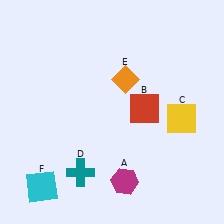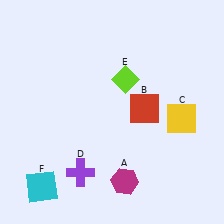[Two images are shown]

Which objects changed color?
D changed from teal to purple. E changed from orange to lime.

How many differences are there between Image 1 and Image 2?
There are 2 differences between the two images.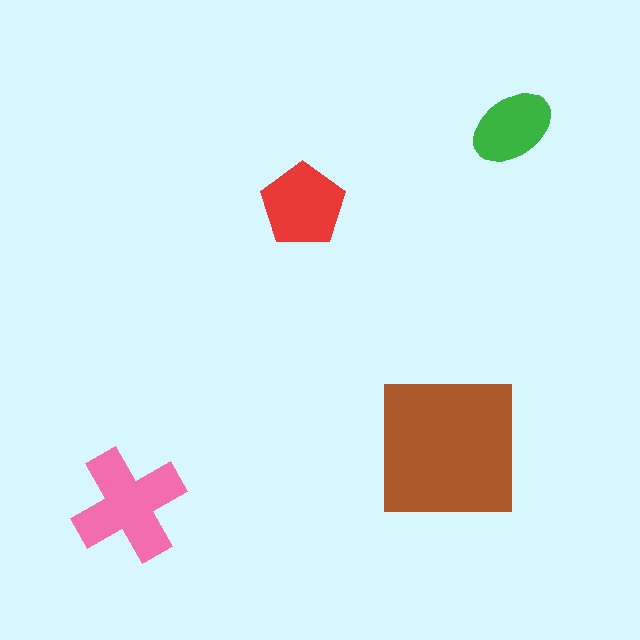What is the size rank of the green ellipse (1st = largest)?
4th.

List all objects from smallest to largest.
The green ellipse, the red pentagon, the pink cross, the brown square.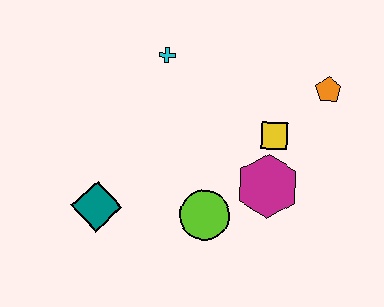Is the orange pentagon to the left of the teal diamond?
No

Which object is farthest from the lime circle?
The orange pentagon is farthest from the lime circle.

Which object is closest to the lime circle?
The magenta hexagon is closest to the lime circle.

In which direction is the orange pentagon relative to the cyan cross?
The orange pentagon is to the right of the cyan cross.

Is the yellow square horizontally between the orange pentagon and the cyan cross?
Yes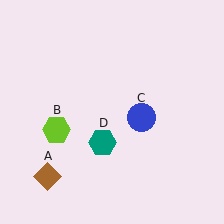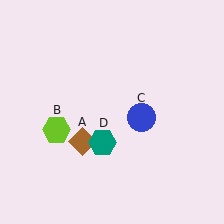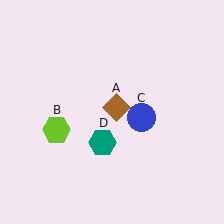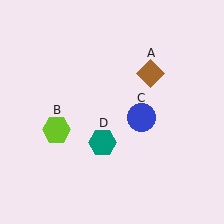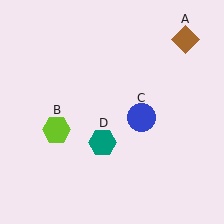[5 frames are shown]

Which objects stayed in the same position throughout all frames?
Lime hexagon (object B) and blue circle (object C) and teal hexagon (object D) remained stationary.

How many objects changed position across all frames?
1 object changed position: brown diamond (object A).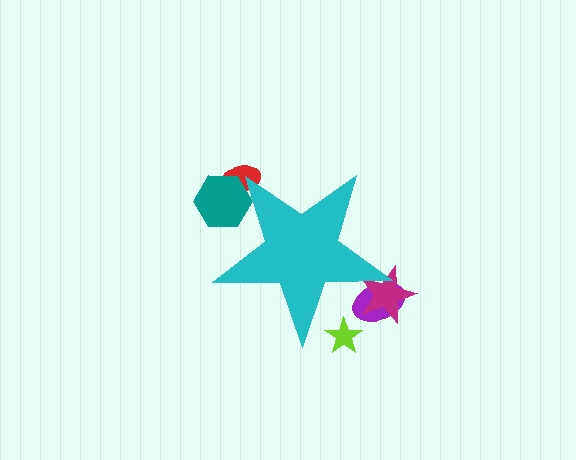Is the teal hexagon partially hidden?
Yes, the teal hexagon is partially hidden behind the cyan star.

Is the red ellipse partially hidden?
Yes, the red ellipse is partially hidden behind the cyan star.